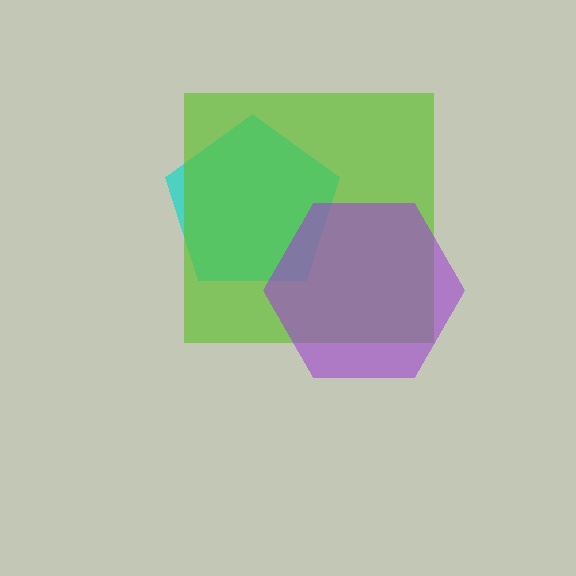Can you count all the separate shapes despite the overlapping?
Yes, there are 3 separate shapes.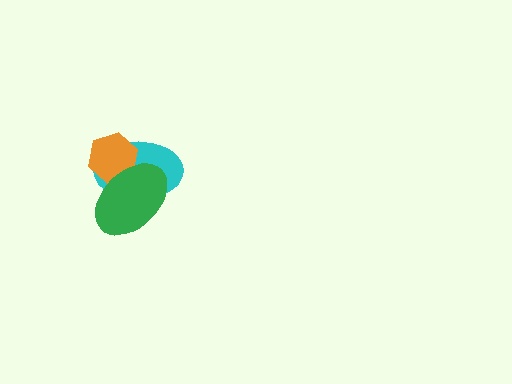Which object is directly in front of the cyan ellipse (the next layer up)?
The orange hexagon is directly in front of the cyan ellipse.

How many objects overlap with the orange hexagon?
2 objects overlap with the orange hexagon.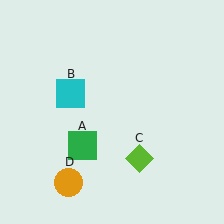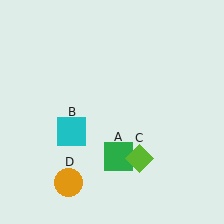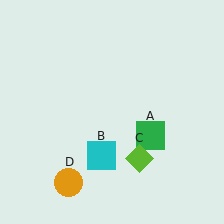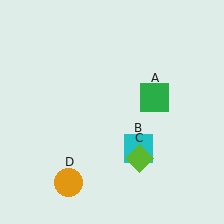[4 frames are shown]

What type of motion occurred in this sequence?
The green square (object A), cyan square (object B) rotated counterclockwise around the center of the scene.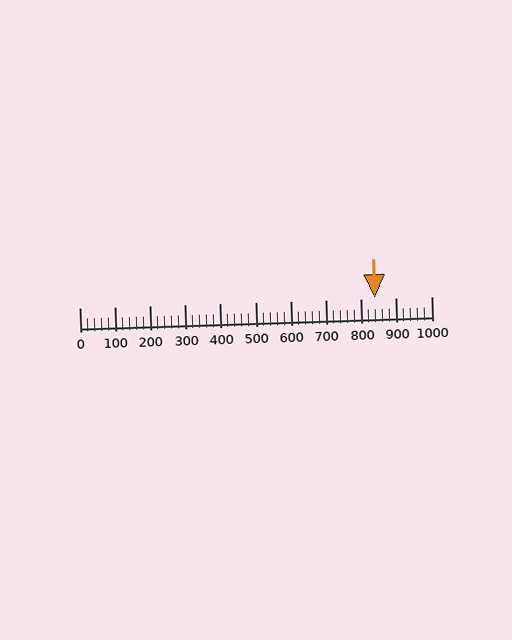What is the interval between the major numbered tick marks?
The major tick marks are spaced 100 units apart.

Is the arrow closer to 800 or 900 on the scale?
The arrow is closer to 800.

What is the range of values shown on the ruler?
The ruler shows values from 0 to 1000.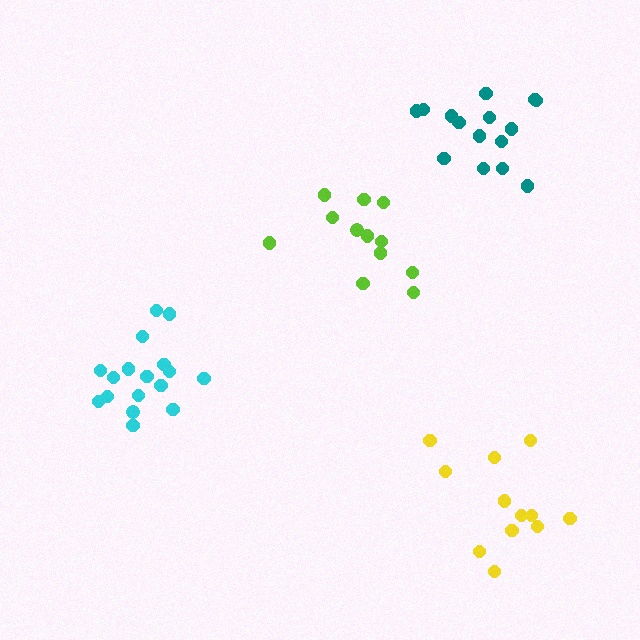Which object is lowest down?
The yellow cluster is bottommost.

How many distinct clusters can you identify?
There are 4 distinct clusters.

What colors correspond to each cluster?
The clusters are colored: cyan, yellow, teal, lime.